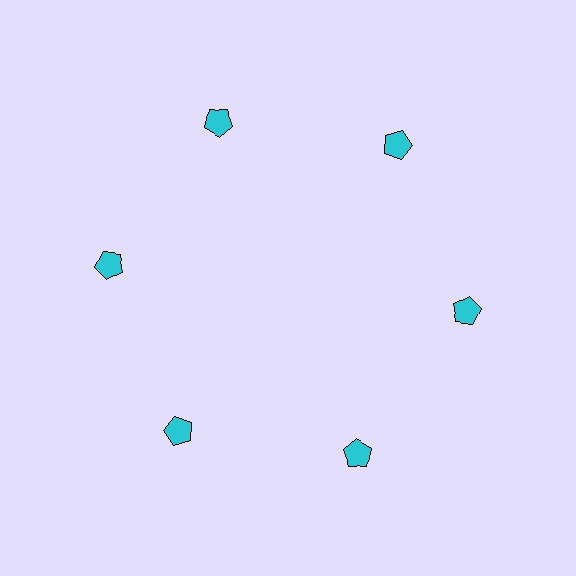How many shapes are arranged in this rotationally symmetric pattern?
There are 6 shapes, arranged in 6 groups of 1.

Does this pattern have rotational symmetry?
Yes, this pattern has 6-fold rotational symmetry. It looks the same after rotating 60 degrees around the center.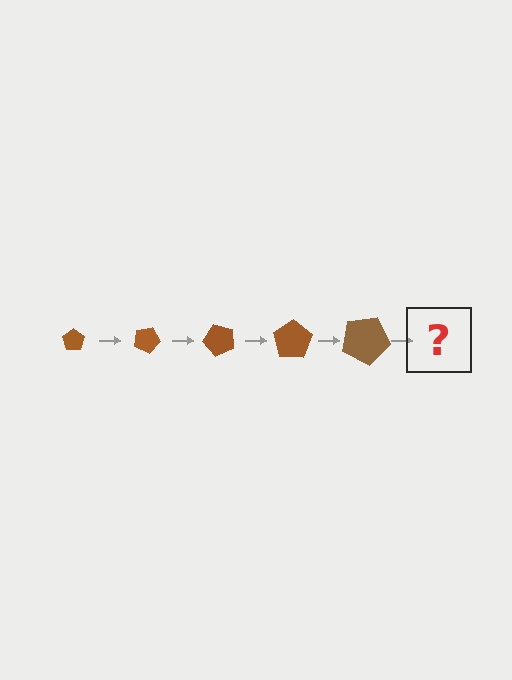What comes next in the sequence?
The next element should be a pentagon, larger than the previous one and rotated 125 degrees from the start.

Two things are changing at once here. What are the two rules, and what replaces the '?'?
The two rules are that the pentagon grows larger each step and it rotates 25 degrees each step. The '?' should be a pentagon, larger than the previous one and rotated 125 degrees from the start.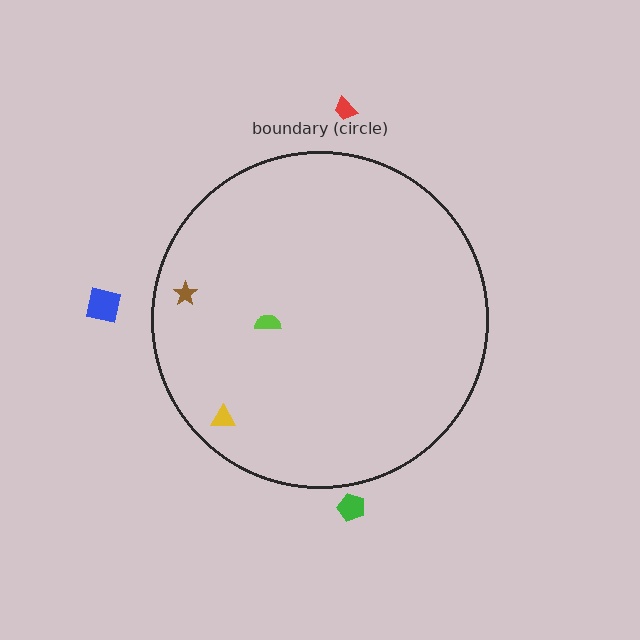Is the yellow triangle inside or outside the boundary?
Inside.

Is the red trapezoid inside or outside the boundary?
Outside.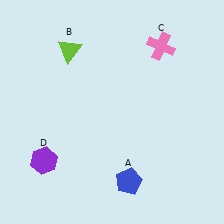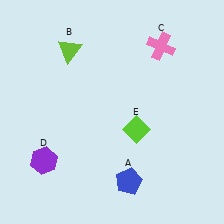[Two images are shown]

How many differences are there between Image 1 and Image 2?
There is 1 difference between the two images.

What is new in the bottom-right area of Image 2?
A lime diamond (E) was added in the bottom-right area of Image 2.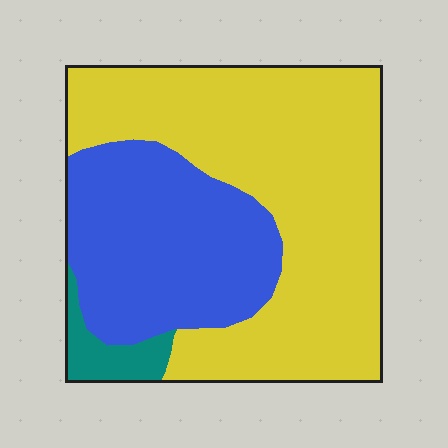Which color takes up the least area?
Teal, at roughly 5%.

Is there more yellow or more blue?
Yellow.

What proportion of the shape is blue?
Blue covers 34% of the shape.